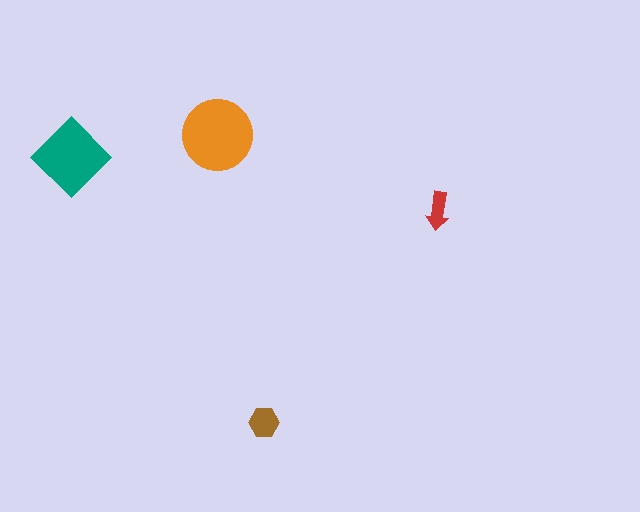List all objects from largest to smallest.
The orange circle, the teal diamond, the brown hexagon, the red arrow.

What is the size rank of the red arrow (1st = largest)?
4th.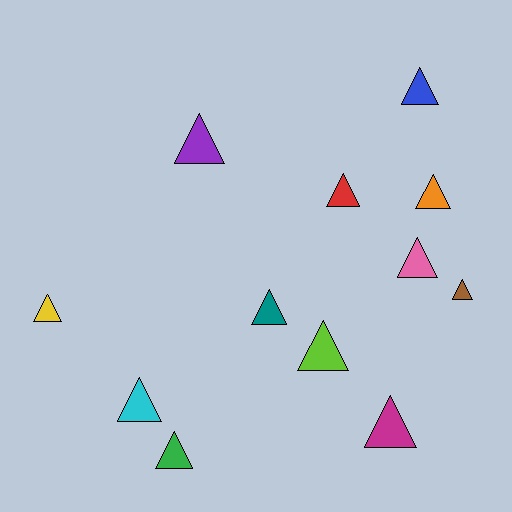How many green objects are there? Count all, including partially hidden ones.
There is 1 green object.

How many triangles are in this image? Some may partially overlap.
There are 12 triangles.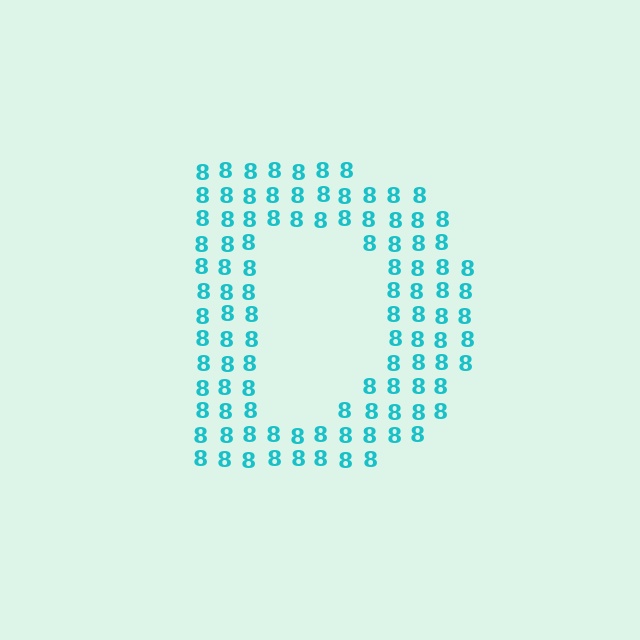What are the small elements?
The small elements are digit 8's.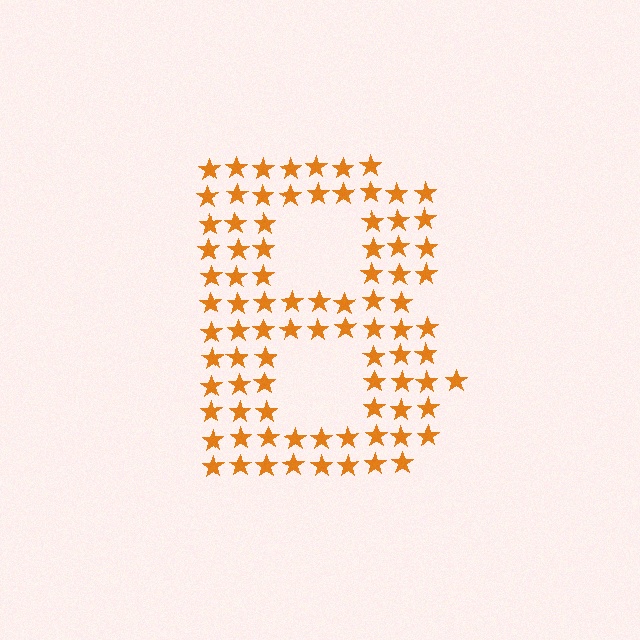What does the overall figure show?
The overall figure shows the letter B.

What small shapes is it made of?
It is made of small stars.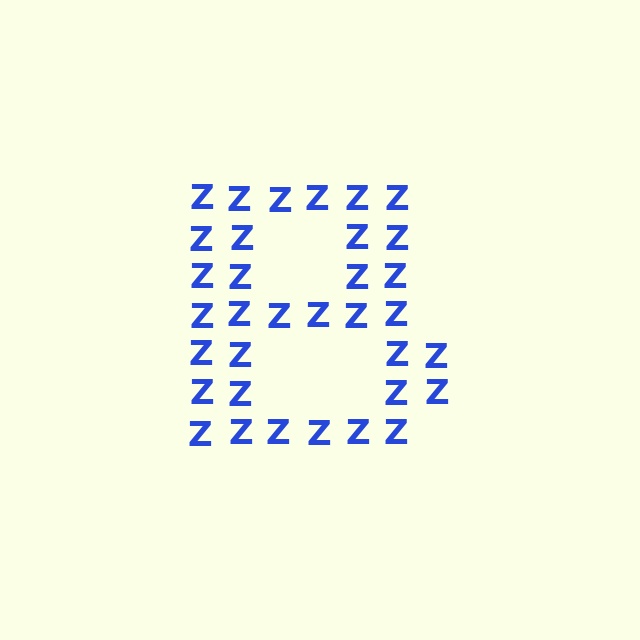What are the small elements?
The small elements are letter Z's.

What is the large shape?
The large shape is the letter B.